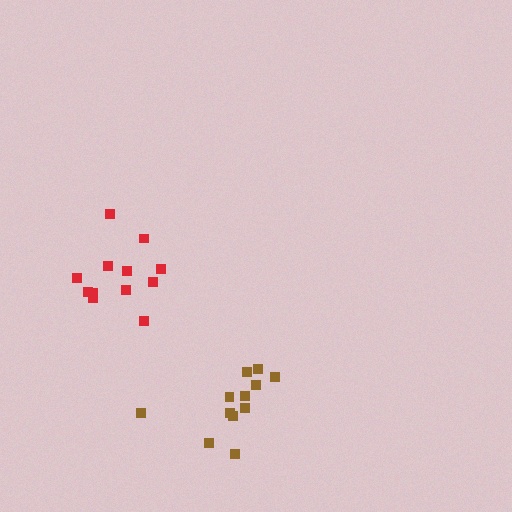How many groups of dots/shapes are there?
There are 2 groups.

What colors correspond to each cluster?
The clusters are colored: red, brown.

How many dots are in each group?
Group 1: 12 dots, Group 2: 12 dots (24 total).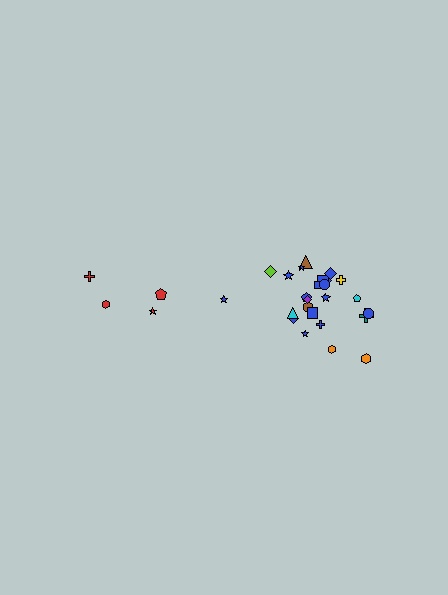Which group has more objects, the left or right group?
The right group.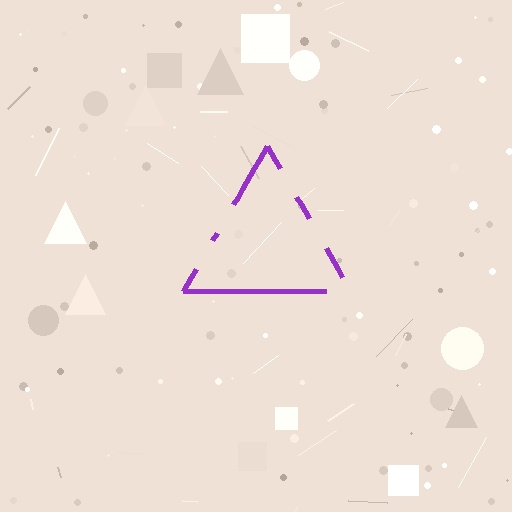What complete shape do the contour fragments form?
The contour fragments form a triangle.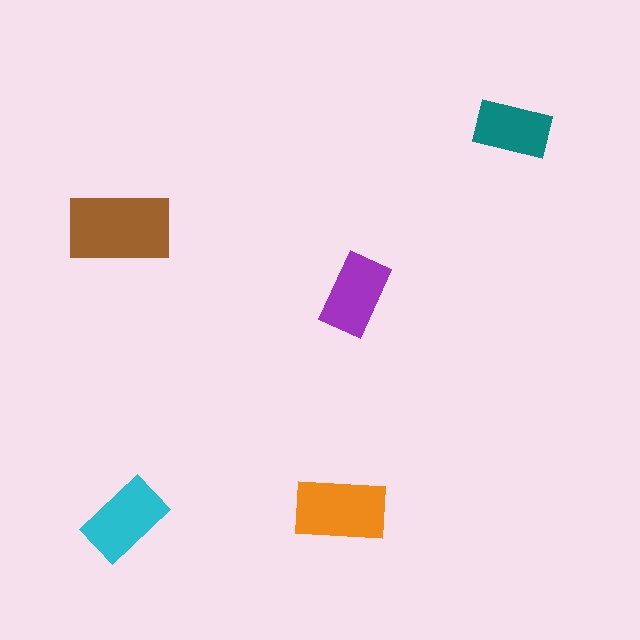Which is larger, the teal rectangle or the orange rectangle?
The orange one.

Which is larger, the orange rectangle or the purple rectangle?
The orange one.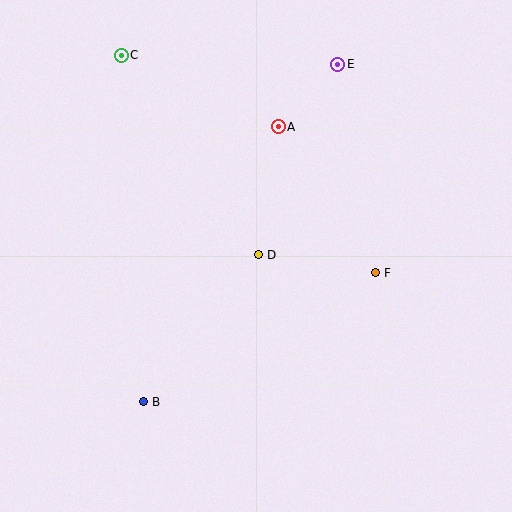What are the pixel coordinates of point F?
Point F is at (375, 273).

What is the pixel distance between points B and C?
The distance between B and C is 347 pixels.